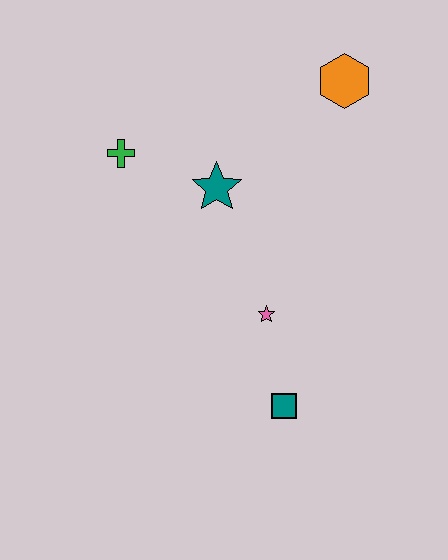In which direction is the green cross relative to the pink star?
The green cross is above the pink star.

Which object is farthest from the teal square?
The orange hexagon is farthest from the teal square.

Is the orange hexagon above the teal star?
Yes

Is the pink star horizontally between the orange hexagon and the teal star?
Yes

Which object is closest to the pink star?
The teal square is closest to the pink star.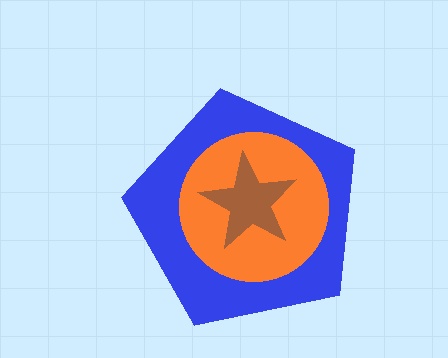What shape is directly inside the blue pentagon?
The orange circle.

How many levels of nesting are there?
3.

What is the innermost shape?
The brown star.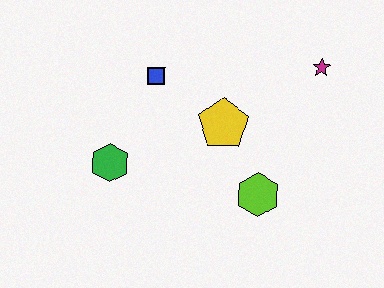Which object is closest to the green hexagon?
The blue square is closest to the green hexagon.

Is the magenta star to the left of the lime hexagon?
No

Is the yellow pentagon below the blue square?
Yes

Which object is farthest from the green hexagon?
The magenta star is farthest from the green hexagon.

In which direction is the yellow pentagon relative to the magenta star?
The yellow pentagon is to the left of the magenta star.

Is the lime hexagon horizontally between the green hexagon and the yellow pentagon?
No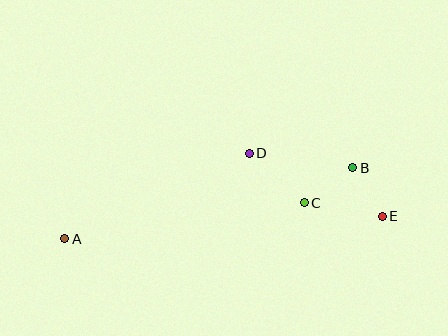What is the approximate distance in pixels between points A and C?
The distance between A and C is approximately 243 pixels.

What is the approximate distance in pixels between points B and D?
The distance between B and D is approximately 104 pixels.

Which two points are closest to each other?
Points B and E are closest to each other.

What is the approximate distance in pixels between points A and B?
The distance between A and B is approximately 297 pixels.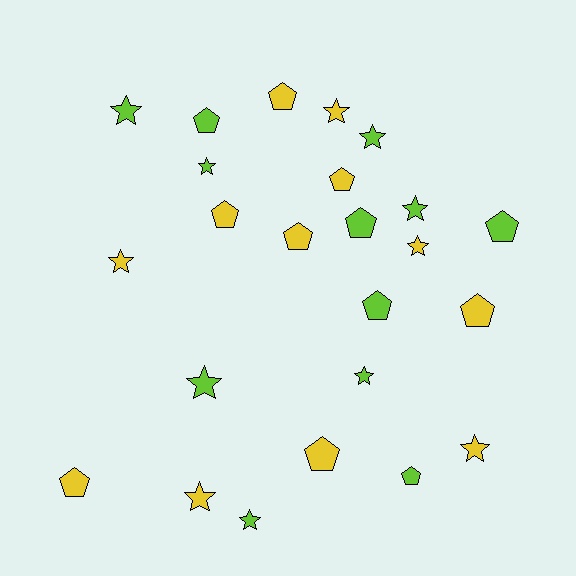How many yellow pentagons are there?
There are 7 yellow pentagons.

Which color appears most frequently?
Yellow, with 12 objects.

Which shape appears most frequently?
Pentagon, with 12 objects.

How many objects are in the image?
There are 24 objects.